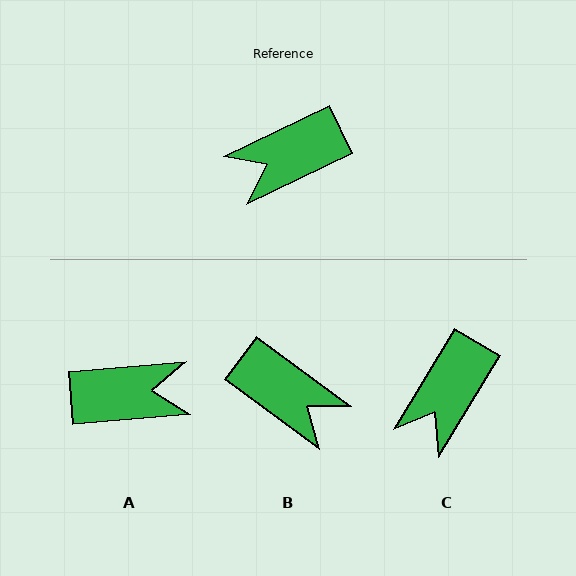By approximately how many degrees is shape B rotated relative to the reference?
Approximately 118 degrees counter-clockwise.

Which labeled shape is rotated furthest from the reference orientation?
A, about 159 degrees away.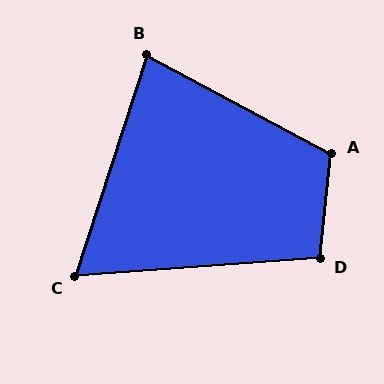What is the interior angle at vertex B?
Approximately 80 degrees (acute).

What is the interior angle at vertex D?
Approximately 100 degrees (obtuse).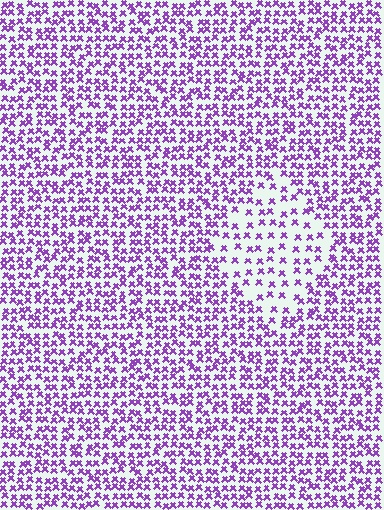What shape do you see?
I see a diamond.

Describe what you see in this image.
The image contains small purple elements arranged at two different densities. A diamond-shaped region is visible where the elements are less densely packed than the surrounding area.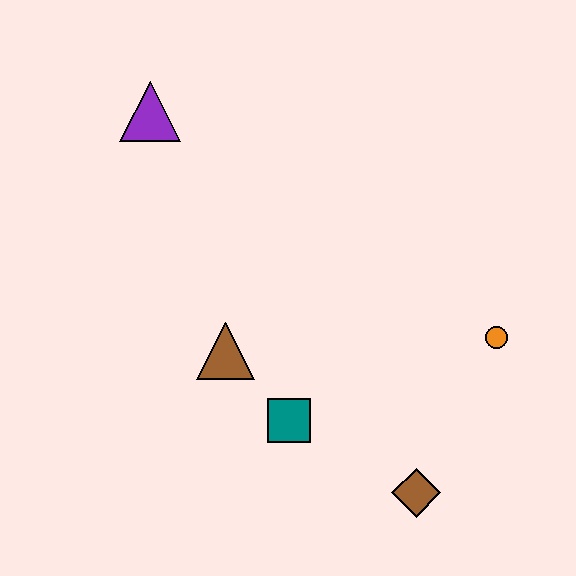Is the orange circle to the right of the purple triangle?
Yes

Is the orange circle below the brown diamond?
No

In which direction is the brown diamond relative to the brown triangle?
The brown diamond is to the right of the brown triangle.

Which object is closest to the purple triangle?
The brown triangle is closest to the purple triangle.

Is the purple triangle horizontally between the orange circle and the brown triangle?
No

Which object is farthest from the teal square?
The purple triangle is farthest from the teal square.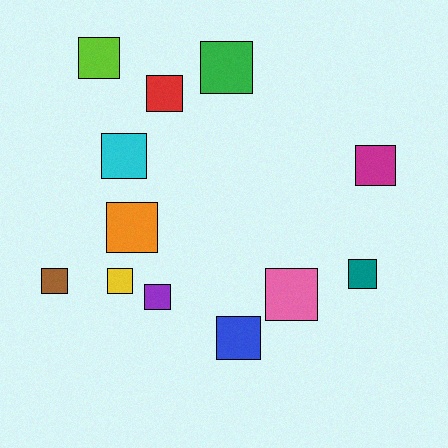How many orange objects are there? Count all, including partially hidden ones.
There is 1 orange object.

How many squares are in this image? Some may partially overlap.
There are 12 squares.